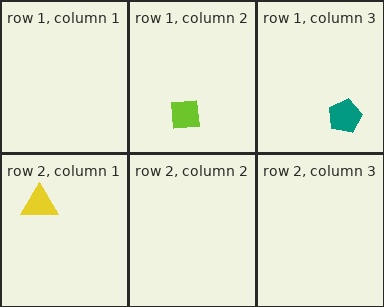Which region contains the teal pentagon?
The row 1, column 3 region.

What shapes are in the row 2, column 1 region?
The yellow triangle.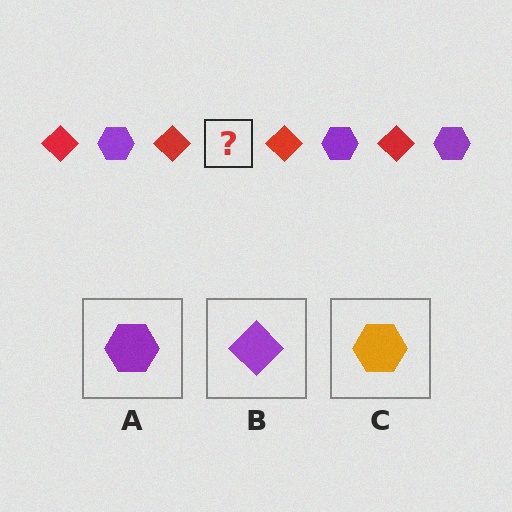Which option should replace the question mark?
Option A.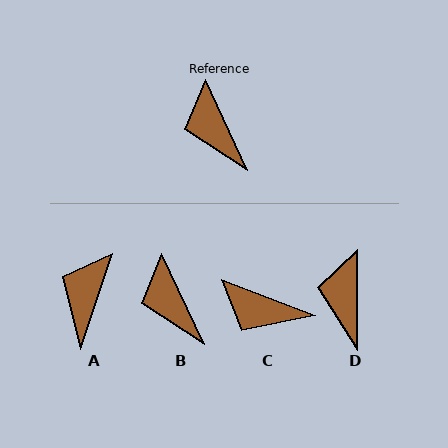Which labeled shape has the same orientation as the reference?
B.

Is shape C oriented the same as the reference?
No, it is off by about 44 degrees.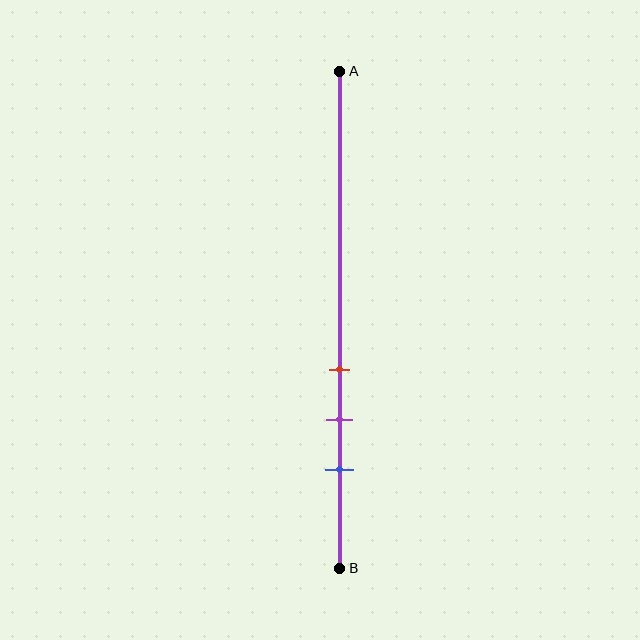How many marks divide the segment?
There are 3 marks dividing the segment.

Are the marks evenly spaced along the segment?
Yes, the marks are approximately evenly spaced.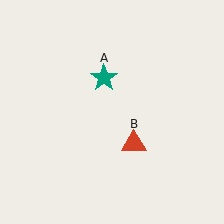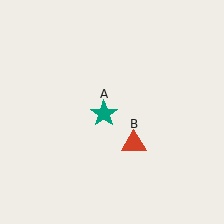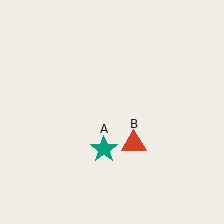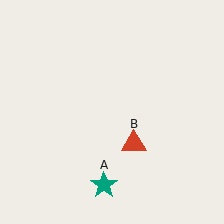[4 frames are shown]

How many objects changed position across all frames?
1 object changed position: teal star (object A).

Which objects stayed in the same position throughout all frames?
Red triangle (object B) remained stationary.